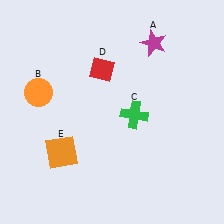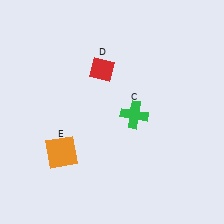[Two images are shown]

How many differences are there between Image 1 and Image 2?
There are 2 differences between the two images.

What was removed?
The orange circle (B), the magenta star (A) were removed in Image 2.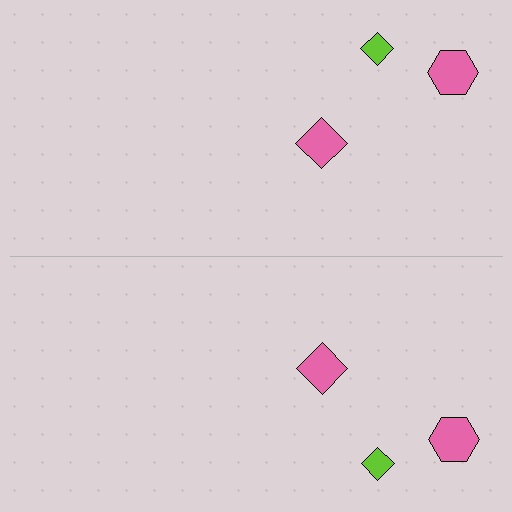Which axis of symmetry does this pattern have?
The pattern has a horizontal axis of symmetry running through the center of the image.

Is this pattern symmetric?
Yes, this pattern has bilateral (reflection) symmetry.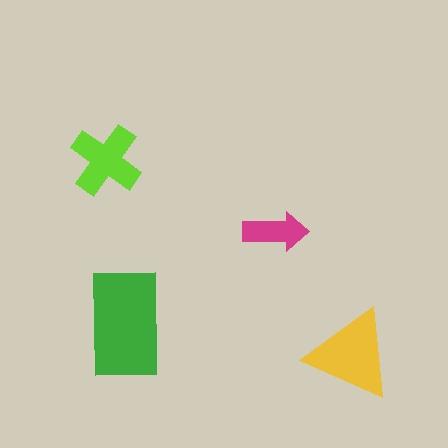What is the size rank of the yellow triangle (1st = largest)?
2nd.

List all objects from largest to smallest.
The green rectangle, the yellow triangle, the lime cross, the magenta arrow.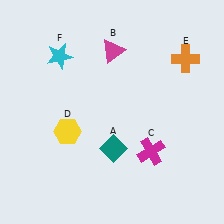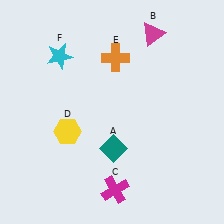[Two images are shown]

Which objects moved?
The objects that moved are: the magenta triangle (B), the magenta cross (C), the orange cross (E).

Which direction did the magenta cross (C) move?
The magenta cross (C) moved down.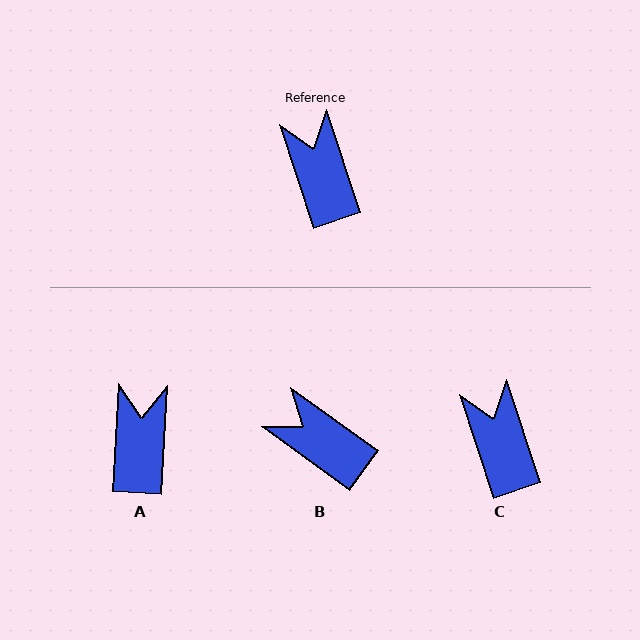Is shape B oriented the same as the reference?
No, it is off by about 36 degrees.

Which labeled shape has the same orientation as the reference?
C.